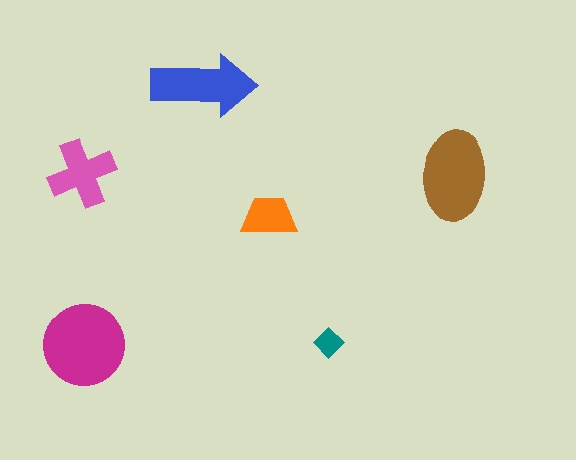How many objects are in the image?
There are 6 objects in the image.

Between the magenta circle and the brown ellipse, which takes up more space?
The magenta circle.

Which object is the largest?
The magenta circle.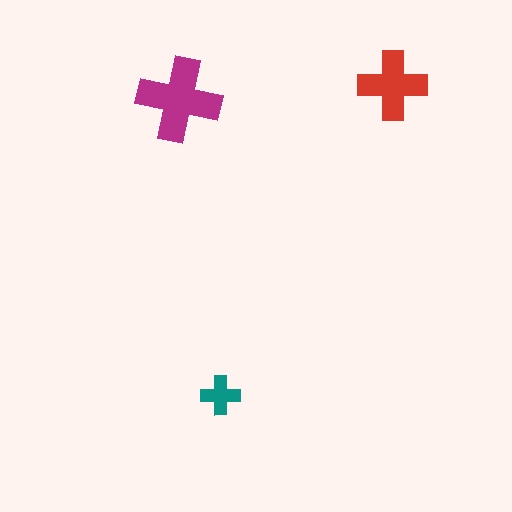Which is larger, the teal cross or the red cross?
The red one.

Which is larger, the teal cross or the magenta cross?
The magenta one.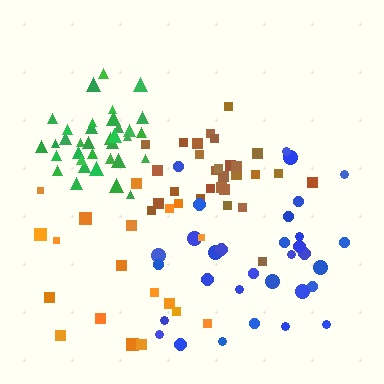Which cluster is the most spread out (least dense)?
Orange.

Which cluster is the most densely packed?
Green.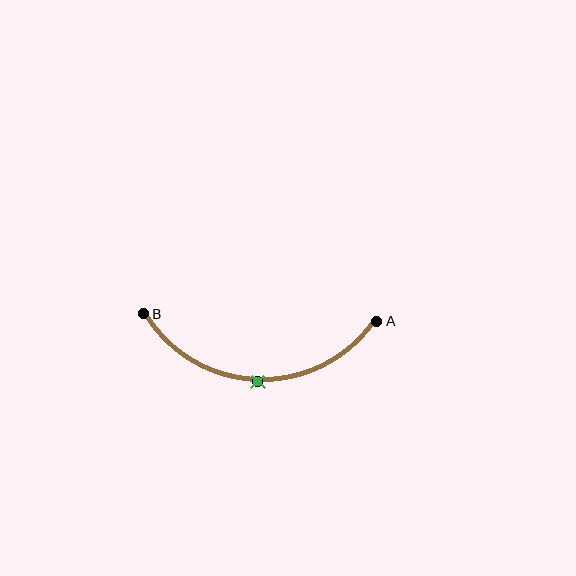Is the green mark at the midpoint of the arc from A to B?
Yes. The green mark lies on the arc at equal arc-length from both A and B — it is the arc midpoint.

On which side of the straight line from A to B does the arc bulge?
The arc bulges below the straight line connecting A and B.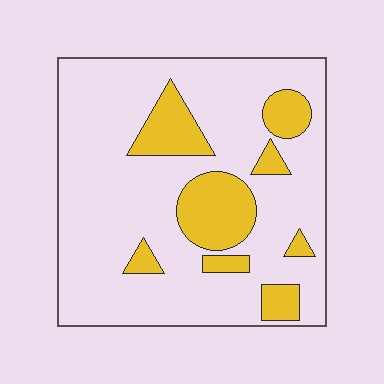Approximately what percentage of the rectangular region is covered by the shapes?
Approximately 20%.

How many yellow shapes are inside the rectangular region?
8.